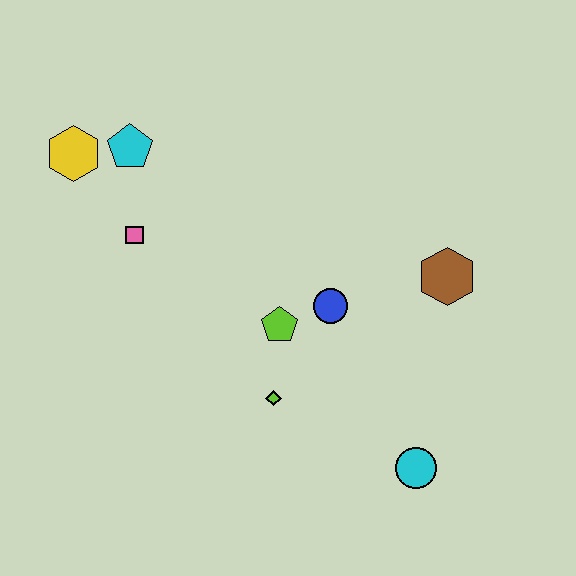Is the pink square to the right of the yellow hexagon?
Yes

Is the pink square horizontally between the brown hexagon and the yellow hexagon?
Yes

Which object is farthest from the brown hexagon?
The yellow hexagon is farthest from the brown hexagon.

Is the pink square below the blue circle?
No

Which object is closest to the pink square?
The cyan pentagon is closest to the pink square.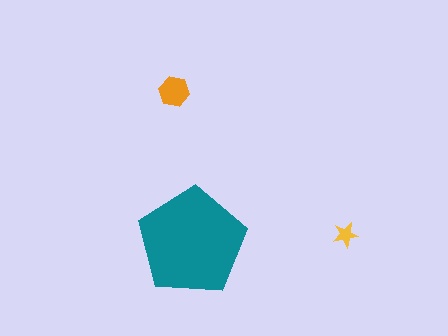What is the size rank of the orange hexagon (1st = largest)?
2nd.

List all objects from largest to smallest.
The teal pentagon, the orange hexagon, the yellow star.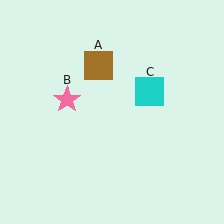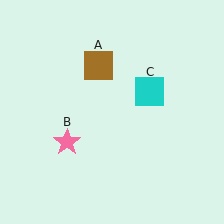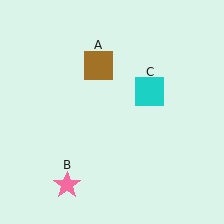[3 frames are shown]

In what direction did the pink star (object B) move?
The pink star (object B) moved down.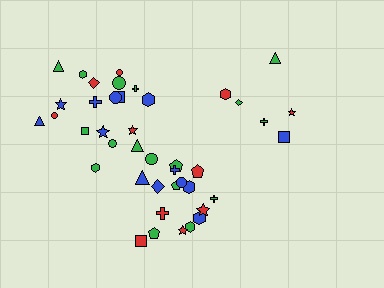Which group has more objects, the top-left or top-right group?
The top-left group.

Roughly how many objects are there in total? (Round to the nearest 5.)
Roughly 40 objects in total.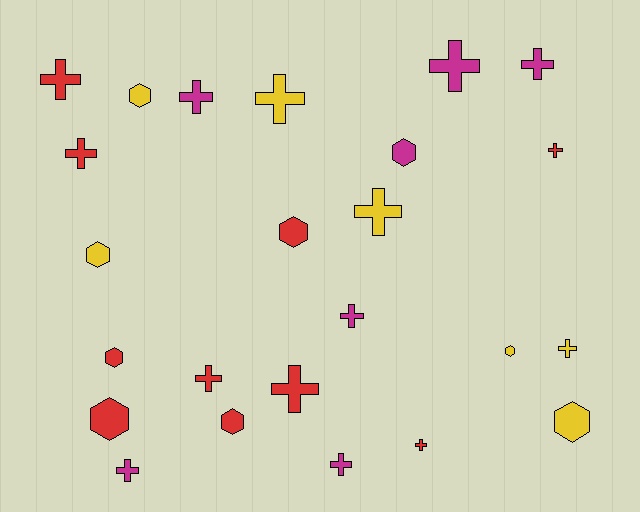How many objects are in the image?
There are 24 objects.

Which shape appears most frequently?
Cross, with 15 objects.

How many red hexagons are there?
There are 4 red hexagons.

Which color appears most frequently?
Red, with 10 objects.